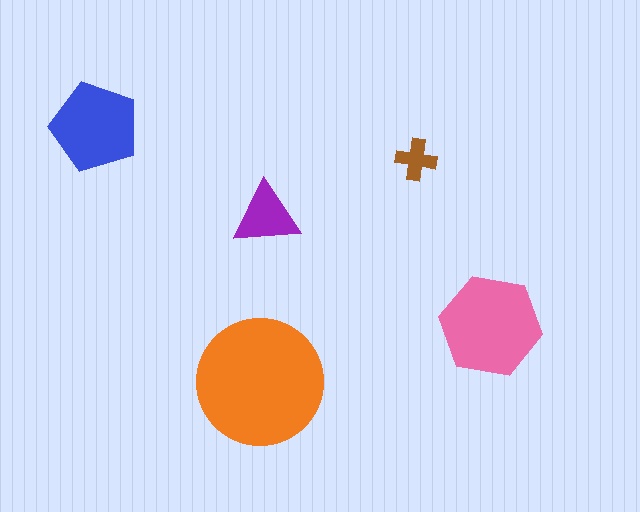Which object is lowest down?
The orange circle is bottommost.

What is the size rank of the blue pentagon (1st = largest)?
3rd.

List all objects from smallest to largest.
The brown cross, the purple triangle, the blue pentagon, the pink hexagon, the orange circle.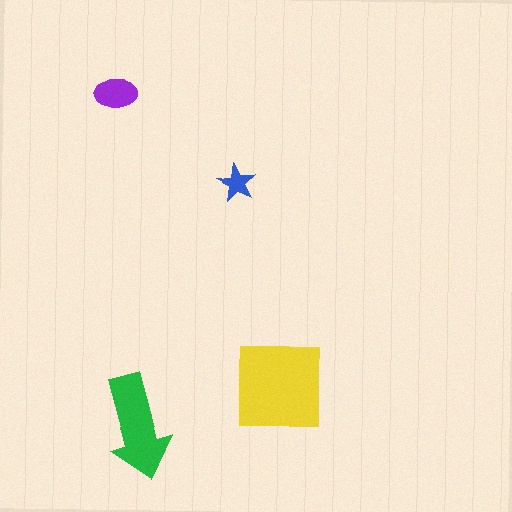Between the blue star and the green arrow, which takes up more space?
The green arrow.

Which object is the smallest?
The blue star.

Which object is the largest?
The yellow square.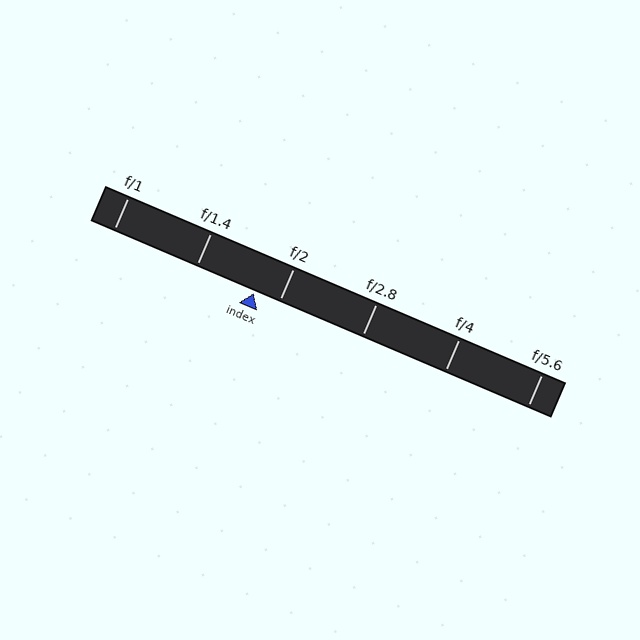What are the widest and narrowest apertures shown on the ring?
The widest aperture shown is f/1 and the narrowest is f/5.6.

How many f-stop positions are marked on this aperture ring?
There are 6 f-stop positions marked.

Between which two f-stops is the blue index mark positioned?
The index mark is between f/1.4 and f/2.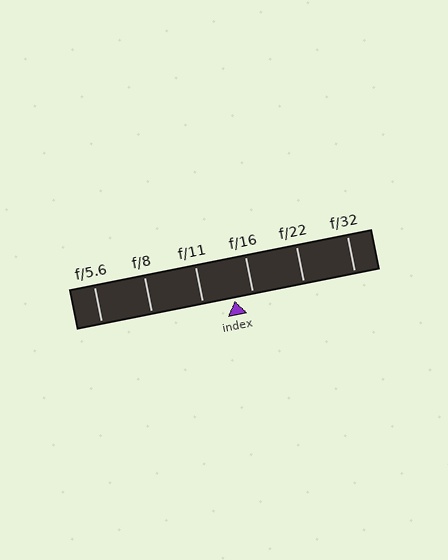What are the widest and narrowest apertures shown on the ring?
The widest aperture shown is f/5.6 and the narrowest is f/32.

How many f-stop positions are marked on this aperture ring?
There are 6 f-stop positions marked.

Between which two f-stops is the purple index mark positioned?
The index mark is between f/11 and f/16.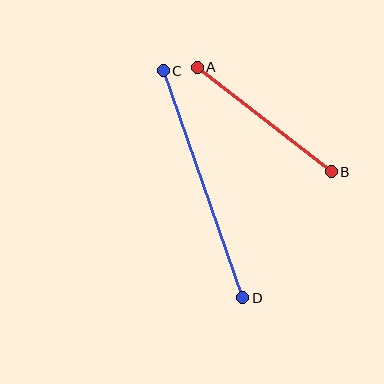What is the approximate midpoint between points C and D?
The midpoint is at approximately (203, 184) pixels.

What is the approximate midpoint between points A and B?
The midpoint is at approximately (264, 120) pixels.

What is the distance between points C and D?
The distance is approximately 241 pixels.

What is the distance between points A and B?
The distance is approximately 170 pixels.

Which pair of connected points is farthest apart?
Points C and D are farthest apart.